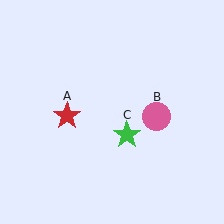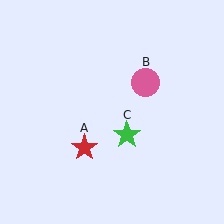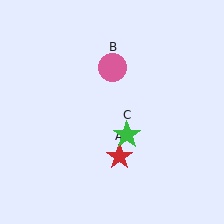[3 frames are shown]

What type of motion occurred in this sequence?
The red star (object A), pink circle (object B) rotated counterclockwise around the center of the scene.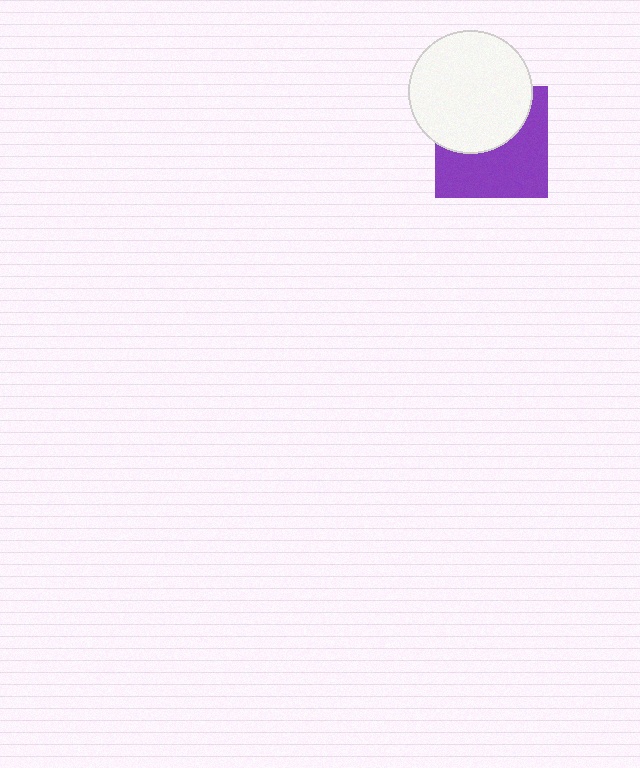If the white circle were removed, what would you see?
You would see the complete purple square.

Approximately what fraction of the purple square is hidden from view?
Roughly 46% of the purple square is hidden behind the white circle.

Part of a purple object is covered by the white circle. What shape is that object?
It is a square.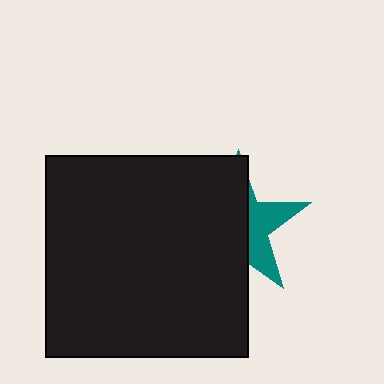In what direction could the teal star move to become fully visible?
The teal star could move right. That would shift it out from behind the black square entirely.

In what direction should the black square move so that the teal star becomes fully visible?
The black square should move left. That is the shortest direction to clear the overlap and leave the teal star fully visible.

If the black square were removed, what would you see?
You would see the complete teal star.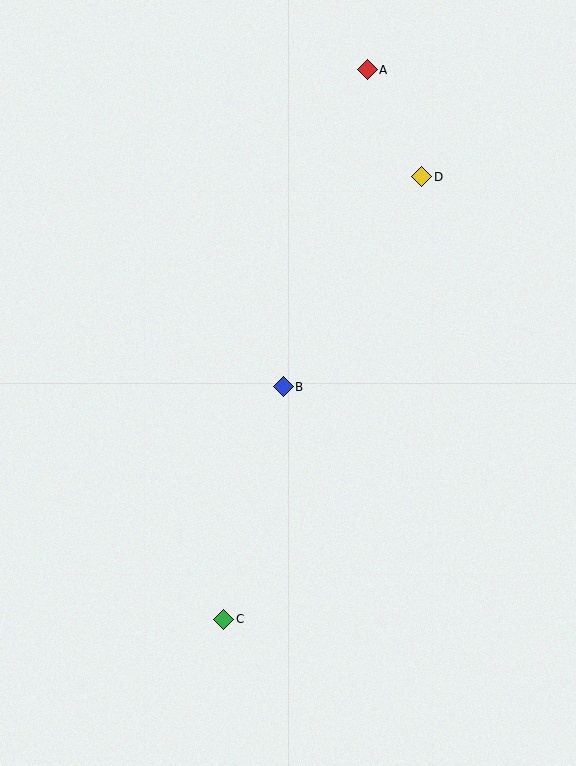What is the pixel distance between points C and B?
The distance between C and B is 240 pixels.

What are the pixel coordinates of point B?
Point B is at (283, 387).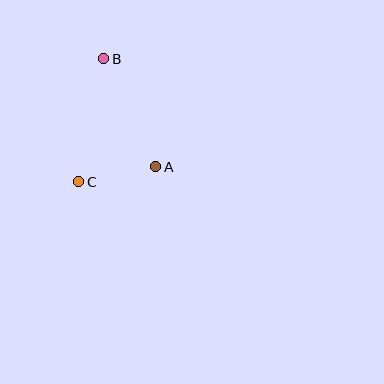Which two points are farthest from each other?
Points B and C are farthest from each other.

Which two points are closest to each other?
Points A and C are closest to each other.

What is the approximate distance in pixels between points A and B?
The distance between A and B is approximately 120 pixels.